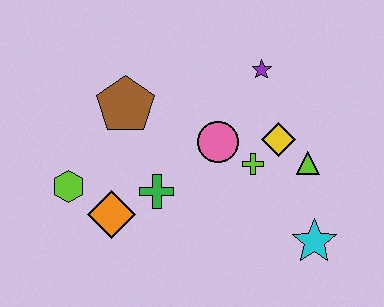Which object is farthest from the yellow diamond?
The lime hexagon is farthest from the yellow diamond.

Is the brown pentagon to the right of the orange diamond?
Yes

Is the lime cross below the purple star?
Yes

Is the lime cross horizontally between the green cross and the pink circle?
No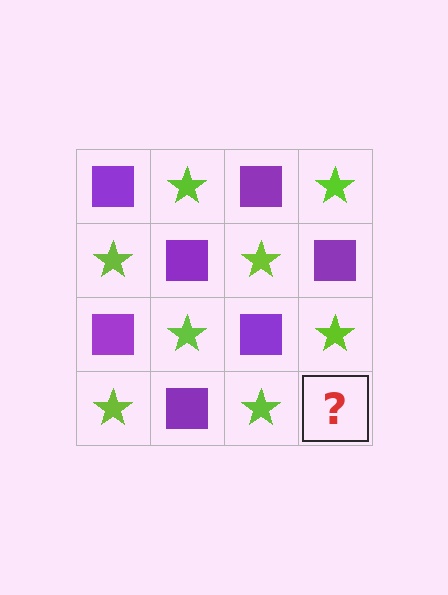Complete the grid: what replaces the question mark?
The question mark should be replaced with a purple square.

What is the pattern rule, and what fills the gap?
The rule is that it alternates purple square and lime star in a checkerboard pattern. The gap should be filled with a purple square.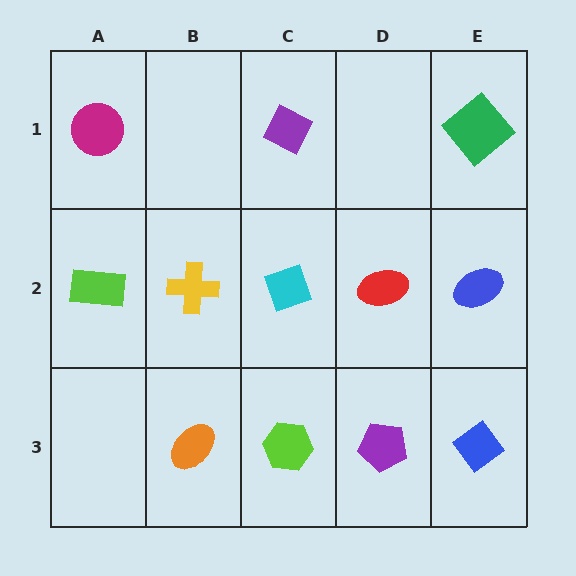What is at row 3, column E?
A blue diamond.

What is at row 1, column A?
A magenta circle.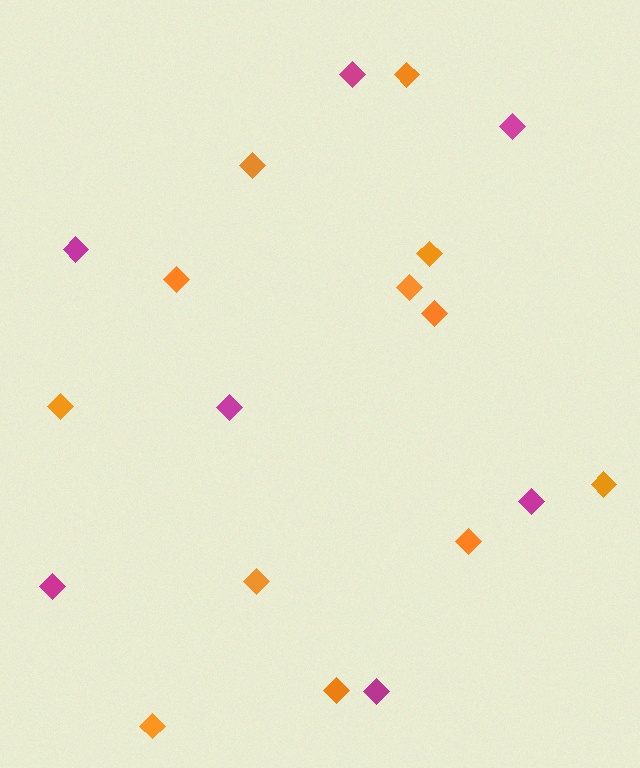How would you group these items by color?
There are 2 groups: one group of magenta diamonds (7) and one group of orange diamonds (12).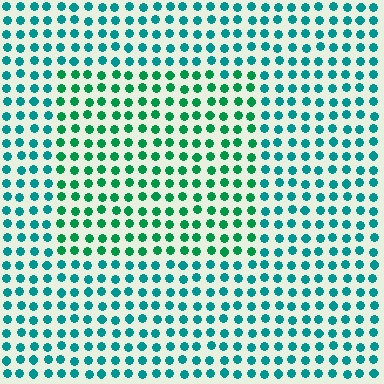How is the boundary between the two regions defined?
The boundary is defined purely by a slight shift in hue (about 31 degrees). Spacing, size, and orientation are identical on both sides.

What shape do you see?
I see a rectangle.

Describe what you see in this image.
The image is filled with small teal elements in a uniform arrangement. A rectangle-shaped region is visible where the elements are tinted to a slightly different hue, forming a subtle color boundary.